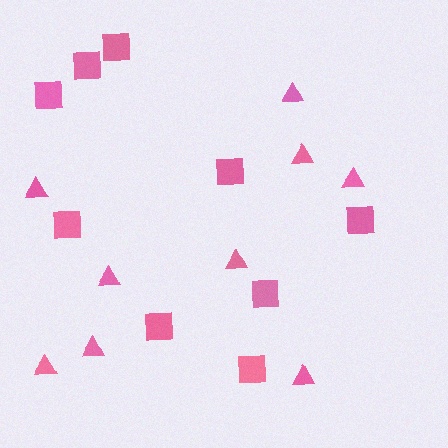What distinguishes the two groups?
There are 2 groups: one group of triangles (9) and one group of squares (9).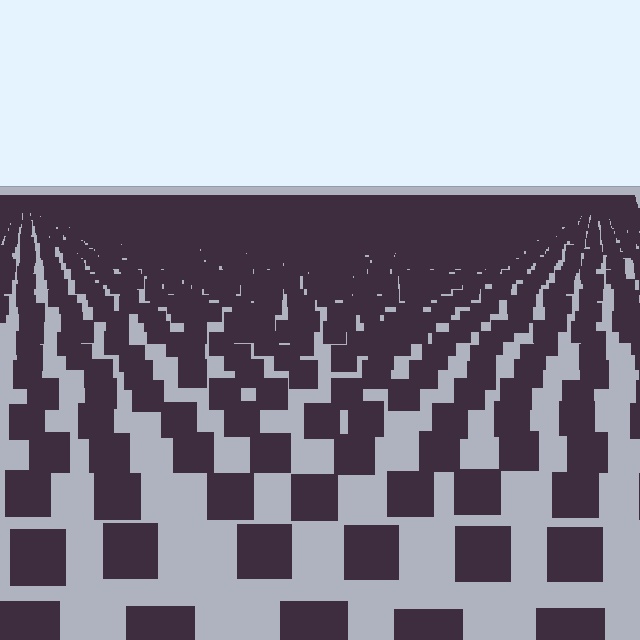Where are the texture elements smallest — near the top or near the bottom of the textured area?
Near the top.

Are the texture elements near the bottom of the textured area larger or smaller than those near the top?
Larger. Near the bottom, elements are closer to the viewer and appear at a bigger on-screen size.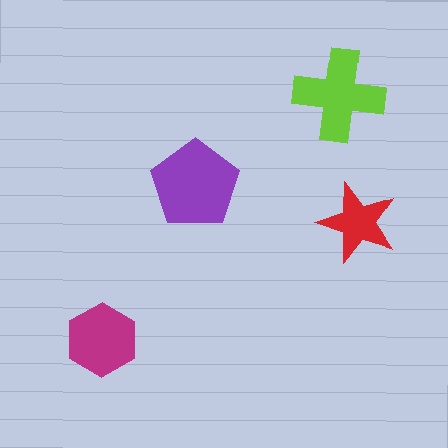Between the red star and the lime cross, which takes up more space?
The lime cross.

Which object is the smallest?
The red star.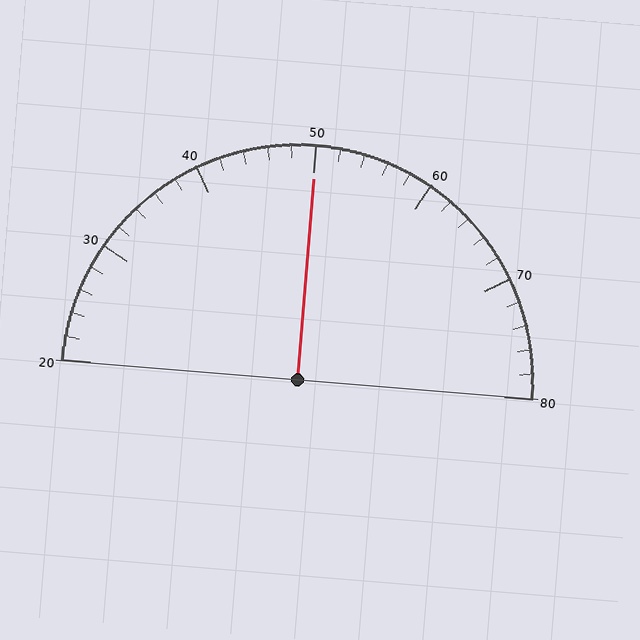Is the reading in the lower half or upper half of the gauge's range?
The reading is in the upper half of the range (20 to 80).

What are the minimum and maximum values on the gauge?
The gauge ranges from 20 to 80.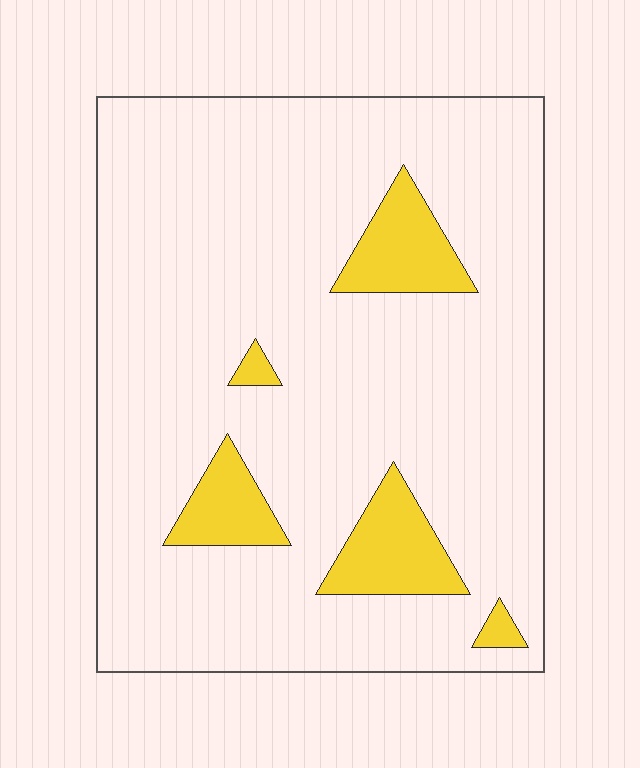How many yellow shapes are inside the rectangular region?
5.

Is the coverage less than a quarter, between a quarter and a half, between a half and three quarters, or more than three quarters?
Less than a quarter.